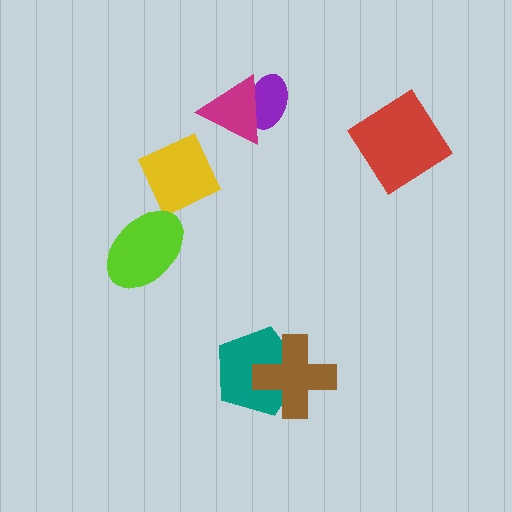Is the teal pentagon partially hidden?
Yes, it is partially covered by another shape.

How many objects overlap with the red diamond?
0 objects overlap with the red diamond.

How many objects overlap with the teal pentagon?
1 object overlaps with the teal pentagon.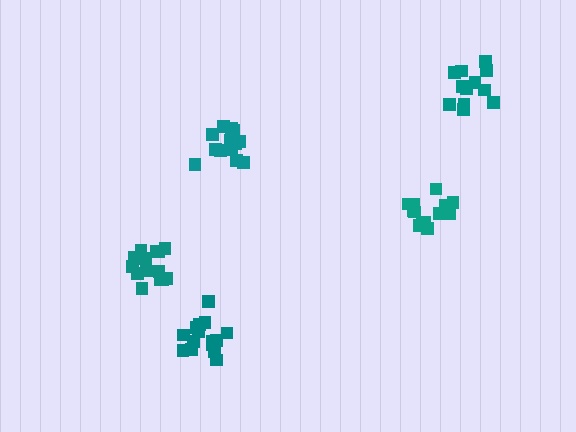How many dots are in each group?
Group 1: 15 dots, Group 2: 12 dots, Group 3: 15 dots, Group 4: 13 dots, Group 5: 16 dots (71 total).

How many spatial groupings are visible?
There are 5 spatial groupings.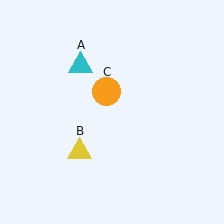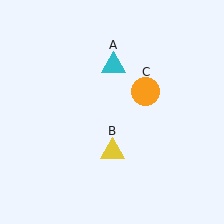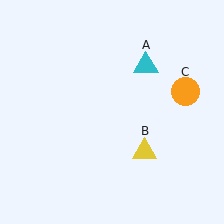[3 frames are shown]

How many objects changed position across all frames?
3 objects changed position: cyan triangle (object A), yellow triangle (object B), orange circle (object C).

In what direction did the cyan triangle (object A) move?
The cyan triangle (object A) moved right.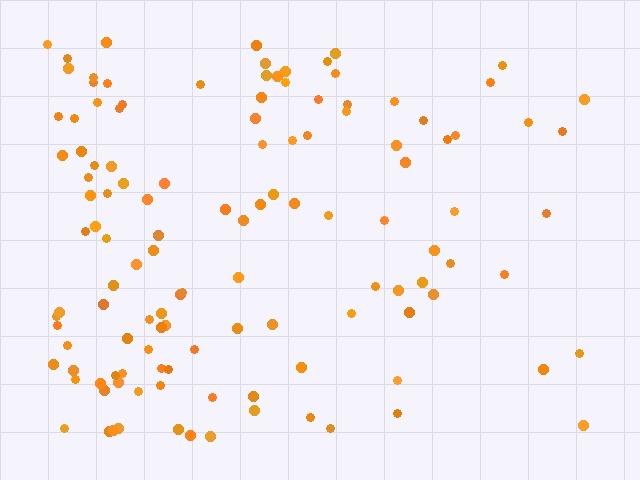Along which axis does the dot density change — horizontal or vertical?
Horizontal.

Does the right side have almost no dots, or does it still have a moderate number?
Still a moderate number, just noticeably fewer than the left.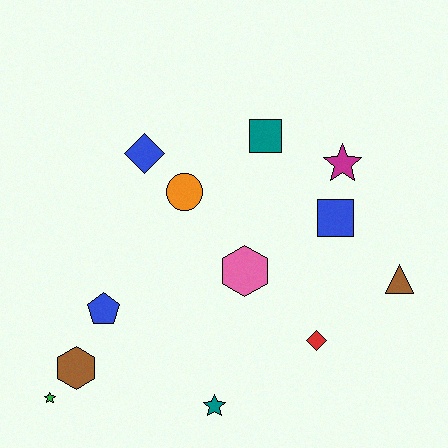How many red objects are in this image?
There is 1 red object.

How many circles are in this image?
There is 1 circle.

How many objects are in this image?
There are 12 objects.